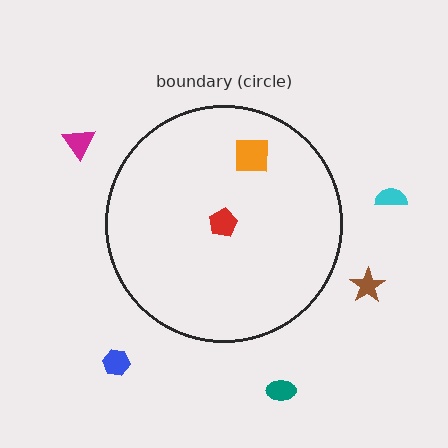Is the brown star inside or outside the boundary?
Outside.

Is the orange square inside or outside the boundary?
Inside.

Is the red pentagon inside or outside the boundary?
Inside.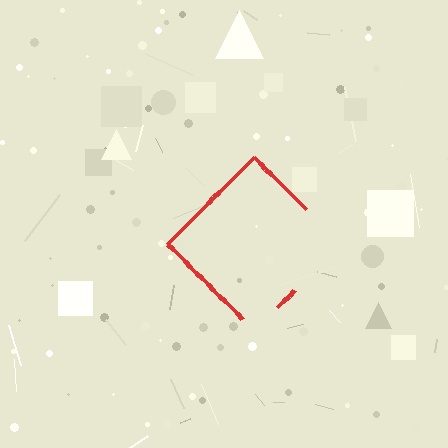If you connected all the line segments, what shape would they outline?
They would outline a diamond.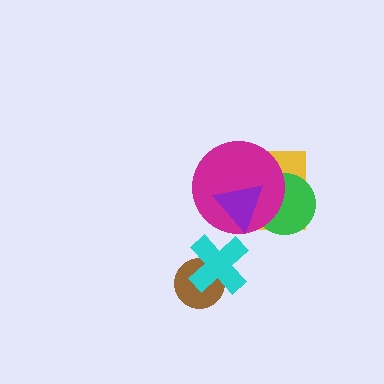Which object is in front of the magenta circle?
The purple triangle is in front of the magenta circle.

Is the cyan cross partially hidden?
No, no other shape covers it.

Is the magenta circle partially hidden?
Yes, it is partially covered by another shape.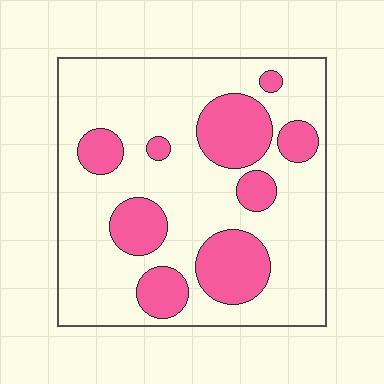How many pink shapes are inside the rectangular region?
9.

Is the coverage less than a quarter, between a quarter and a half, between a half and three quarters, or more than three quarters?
Between a quarter and a half.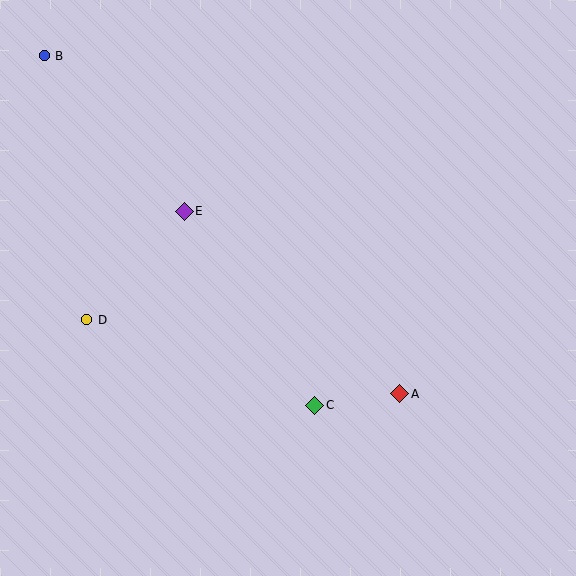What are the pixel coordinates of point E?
Point E is at (184, 211).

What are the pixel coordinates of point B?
Point B is at (44, 56).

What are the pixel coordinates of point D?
Point D is at (87, 320).